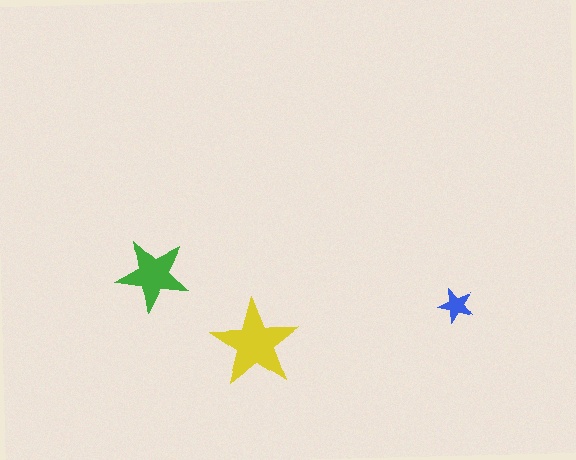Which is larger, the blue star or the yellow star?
The yellow one.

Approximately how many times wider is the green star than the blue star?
About 2 times wider.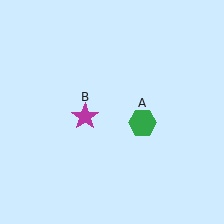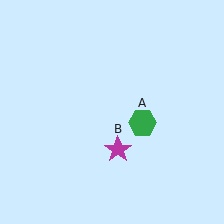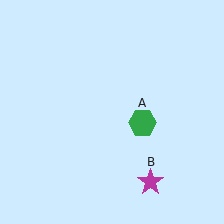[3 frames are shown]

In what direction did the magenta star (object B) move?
The magenta star (object B) moved down and to the right.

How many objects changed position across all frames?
1 object changed position: magenta star (object B).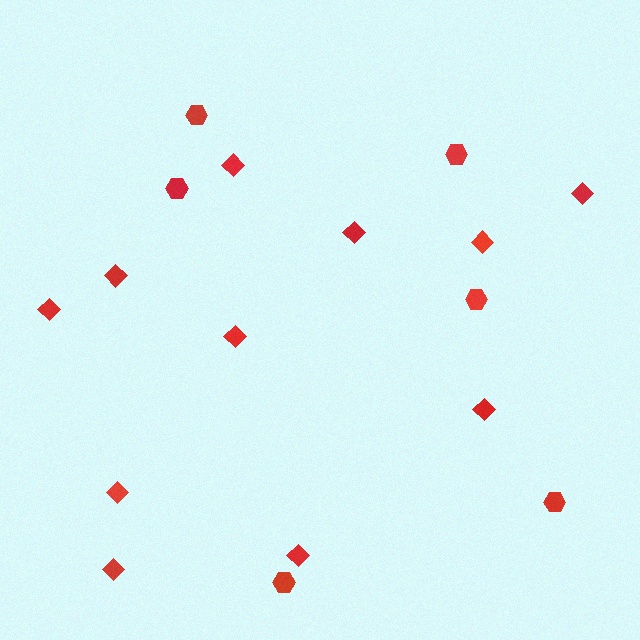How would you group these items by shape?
There are 2 groups: one group of hexagons (6) and one group of diamonds (11).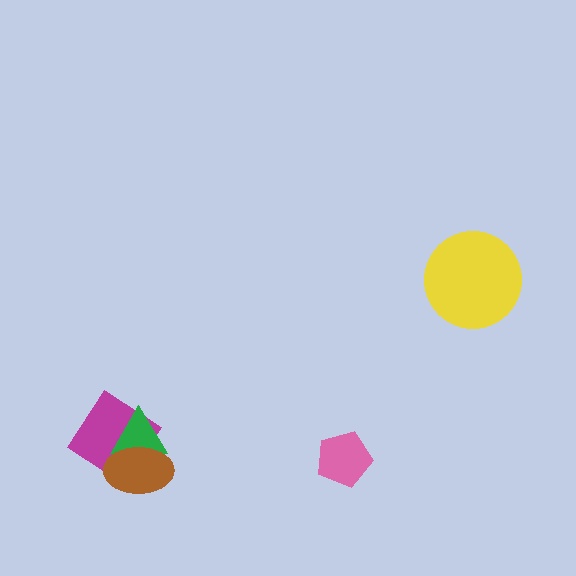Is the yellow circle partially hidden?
No, no other shape covers it.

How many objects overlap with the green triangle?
2 objects overlap with the green triangle.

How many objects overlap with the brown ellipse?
2 objects overlap with the brown ellipse.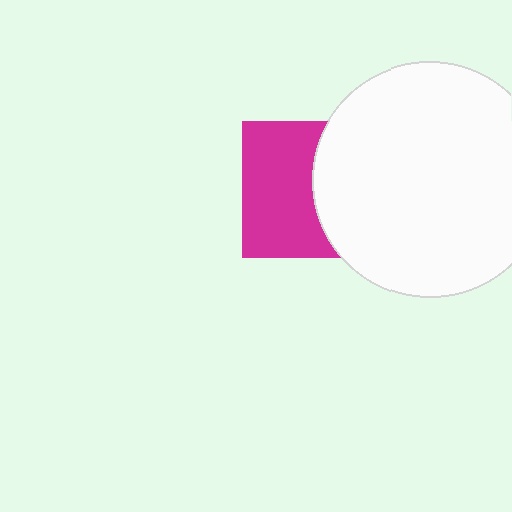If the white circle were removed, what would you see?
You would see the complete magenta square.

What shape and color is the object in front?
The object in front is a white circle.